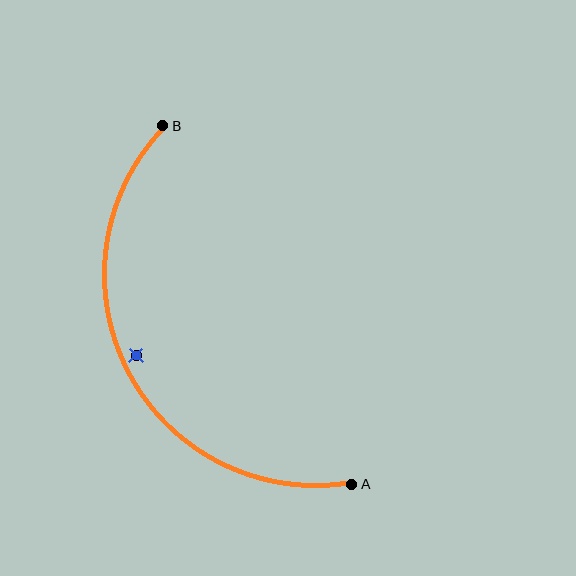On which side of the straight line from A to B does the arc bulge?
The arc bulges to the left of the straight line connecting A and B.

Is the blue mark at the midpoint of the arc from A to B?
No — the blue mark does not lie on the arc at all. It sits slightly inside the curve.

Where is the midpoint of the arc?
The arc midpoint is the point on the curve farthest from the straight line joining A and B. It sits to the left of that line.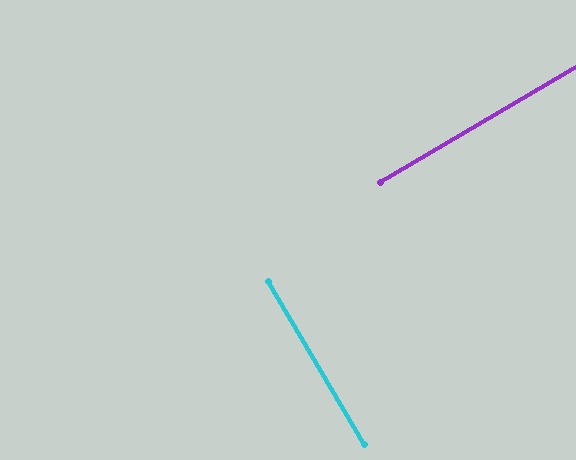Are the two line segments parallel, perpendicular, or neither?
Perpendicular — they meet at approximately 90°.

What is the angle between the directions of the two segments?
Approximately 90 degrees.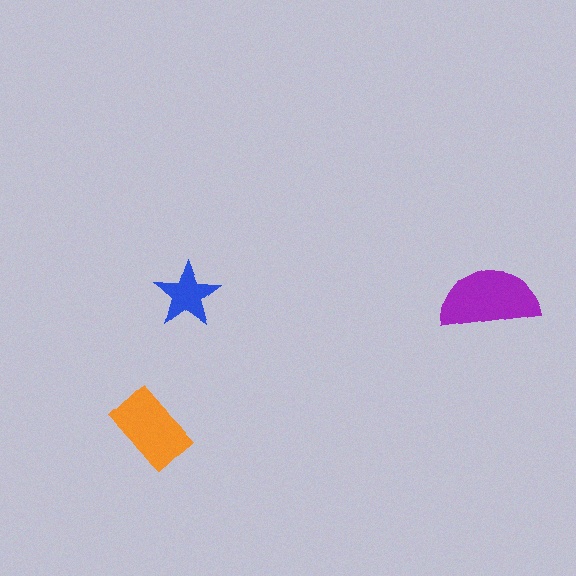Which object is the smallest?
The blue star.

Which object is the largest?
The purple semicircle.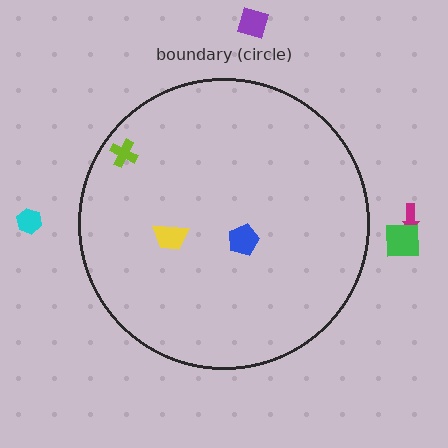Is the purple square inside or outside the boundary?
Outside.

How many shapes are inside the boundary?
3 inside, 4 outside.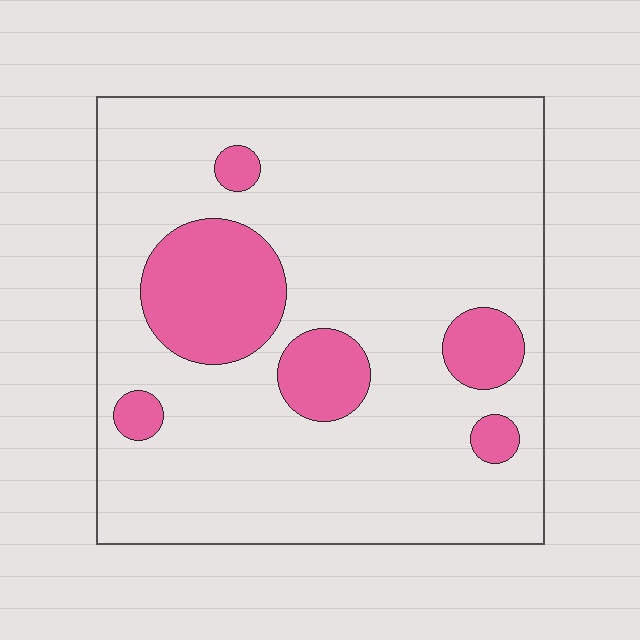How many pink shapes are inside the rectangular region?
6.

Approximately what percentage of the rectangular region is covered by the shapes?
Approximately 15%.